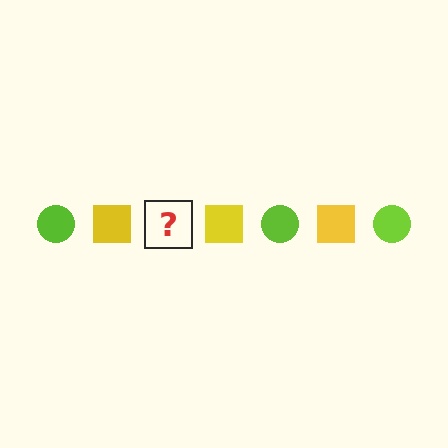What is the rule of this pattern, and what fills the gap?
The rule is that the pattern alternates between lime circle and yellow square. The gap should be filled with a lime circle.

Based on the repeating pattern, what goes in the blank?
The blank should be a lime circle.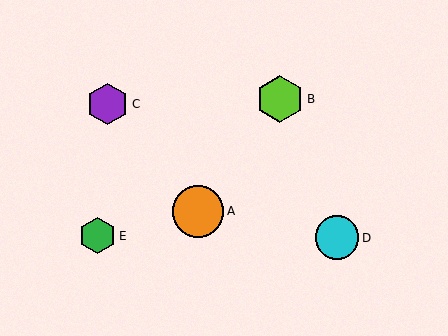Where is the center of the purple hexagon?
The center of the purple hexagon is at (108, 104).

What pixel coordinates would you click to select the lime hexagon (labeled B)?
Click at (280, 99) to select the lime hexagon B.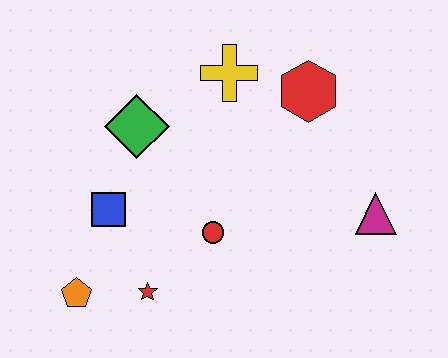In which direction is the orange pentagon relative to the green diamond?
The orange pentagon is below the green diamond.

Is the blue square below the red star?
No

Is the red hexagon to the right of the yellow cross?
Yes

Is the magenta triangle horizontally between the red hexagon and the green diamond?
No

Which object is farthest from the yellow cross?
The orange pentagon is farthest from the yellow cross.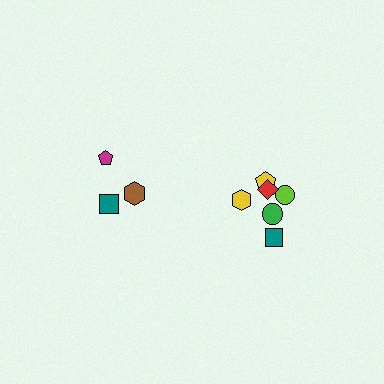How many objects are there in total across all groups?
There are 9 objects.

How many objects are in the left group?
There are 3 objects.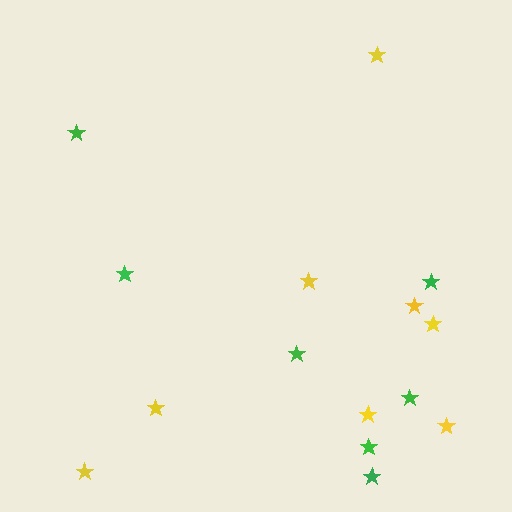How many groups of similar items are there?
There are 2 groups: one group of green stars (7) and one group of yellow stars (8).